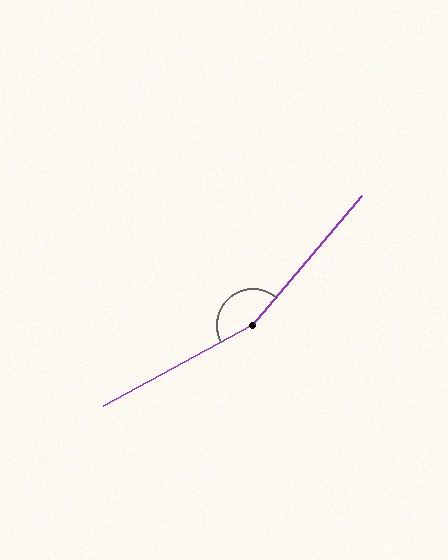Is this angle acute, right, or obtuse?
It is obtuse.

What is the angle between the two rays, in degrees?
Approximately 159 degrees.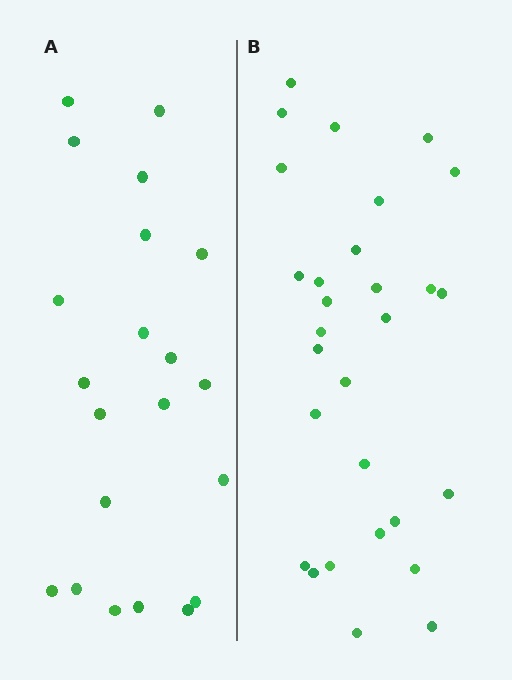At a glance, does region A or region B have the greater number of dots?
Region B (the right region) has more dots.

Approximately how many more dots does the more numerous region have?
Region B has roughly 8 or so more dots than region A.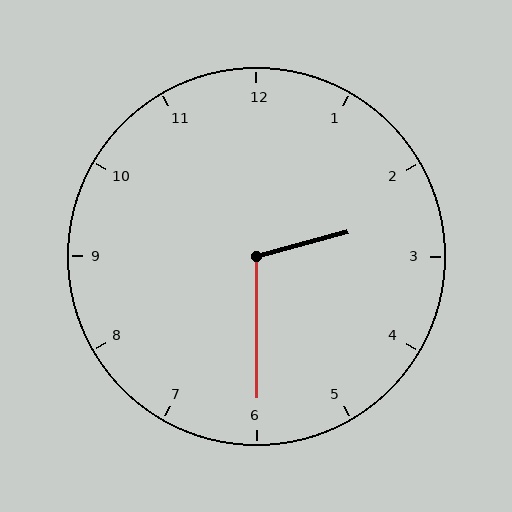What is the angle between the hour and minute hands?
Approximately 105 degrees.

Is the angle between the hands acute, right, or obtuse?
It is obtuse.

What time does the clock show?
2:30.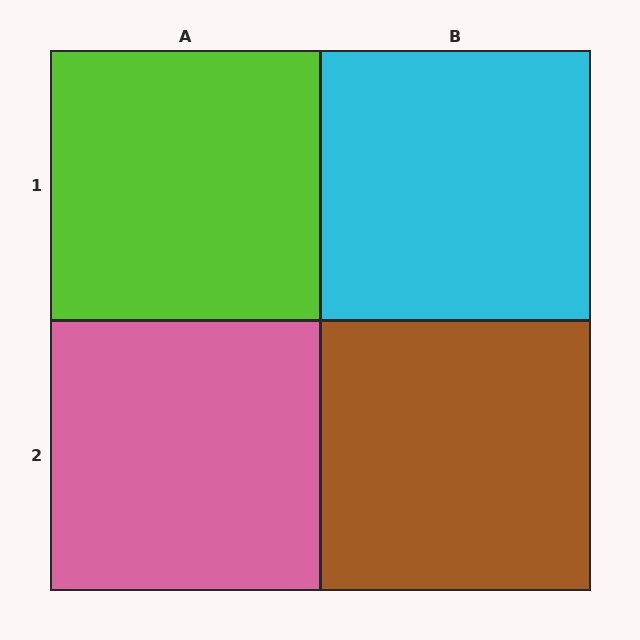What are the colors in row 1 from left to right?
Lime, cyan.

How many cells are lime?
1 cell is lime.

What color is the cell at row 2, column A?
Pink.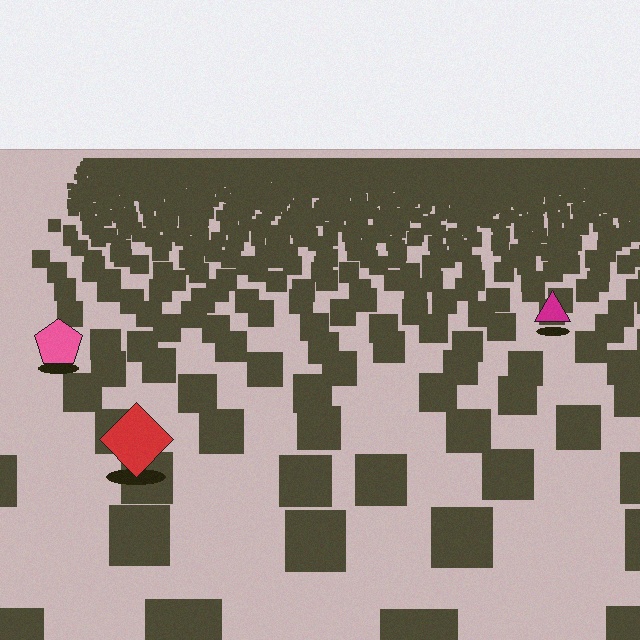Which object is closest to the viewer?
The red diamond is closest. The texture marks near it are larger and more spread out.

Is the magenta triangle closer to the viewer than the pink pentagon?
No. The pink pentagon is closer — you can tell from the texture gradient: the ground texture is coarser near it.